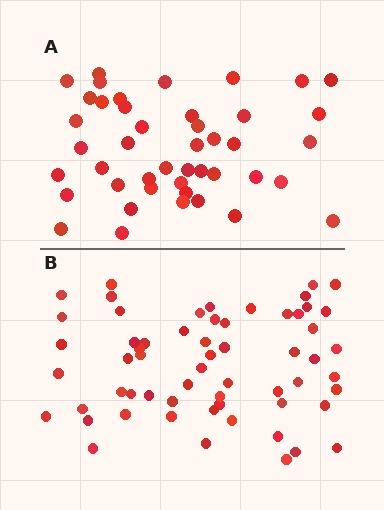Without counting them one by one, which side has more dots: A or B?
Region B (the bottom region) has more dots.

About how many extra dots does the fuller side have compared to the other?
Region B has approximately 15 more dots than region A.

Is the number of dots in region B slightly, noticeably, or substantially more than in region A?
Region B has noticeably more, but not dramatically so. The ratio is roughly 1.4 to 1.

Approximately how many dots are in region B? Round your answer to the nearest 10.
About 60 dots.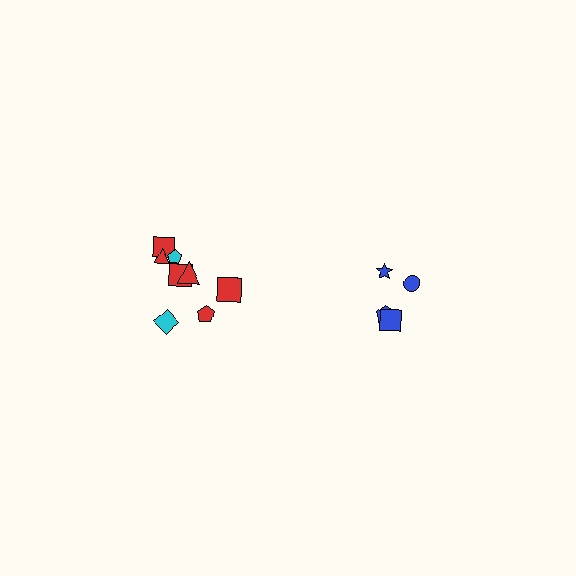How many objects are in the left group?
There are 8 objects.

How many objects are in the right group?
There are 4 objects.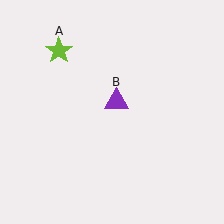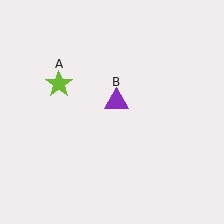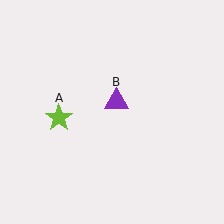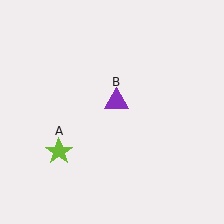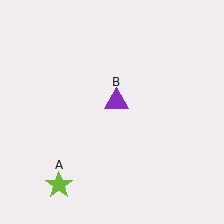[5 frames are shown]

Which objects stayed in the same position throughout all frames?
Purple triangle (object B) remained stationary.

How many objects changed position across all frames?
1 object changed position: lime star (object A).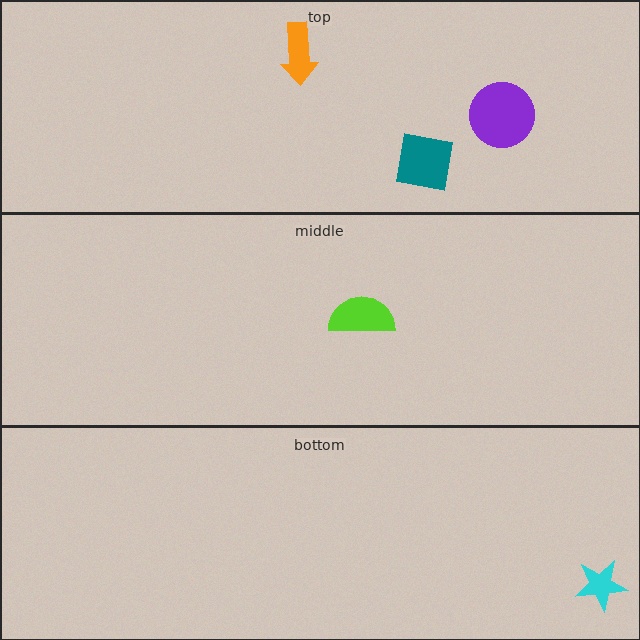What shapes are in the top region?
The purple circle, the teal square, the orange arrow.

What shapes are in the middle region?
The lime semicircle.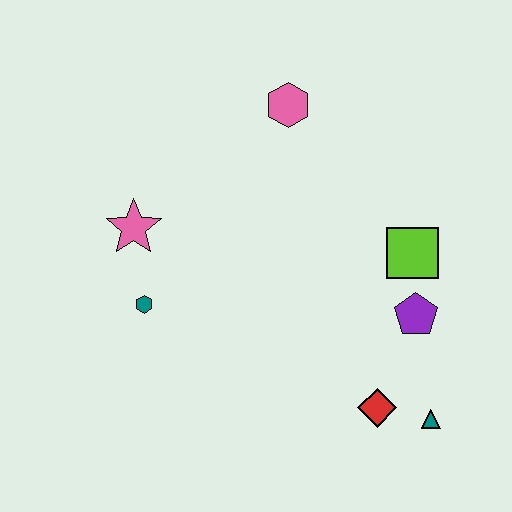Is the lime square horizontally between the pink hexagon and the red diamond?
No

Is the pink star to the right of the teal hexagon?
No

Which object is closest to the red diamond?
The teal triangle is closest to the red diamond.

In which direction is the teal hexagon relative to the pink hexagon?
The teal hexagon is below the pink hexagon.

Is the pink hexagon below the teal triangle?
No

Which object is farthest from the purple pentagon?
The pink star is farthest from the purple pentagon.